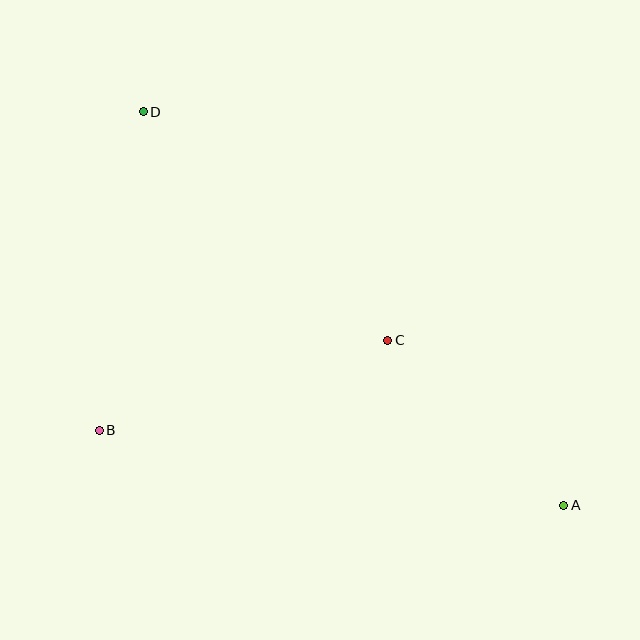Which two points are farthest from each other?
Points A and D are farthest from each other.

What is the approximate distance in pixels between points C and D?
The distance between C and D is approximately 335 pixels.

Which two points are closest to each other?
Points A and C are closest to each other.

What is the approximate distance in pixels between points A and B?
The distance between A and B is approximately 470 pixels.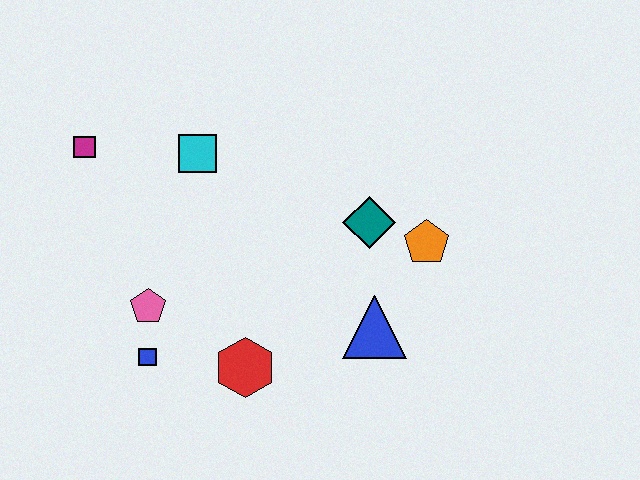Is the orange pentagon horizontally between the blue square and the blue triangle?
No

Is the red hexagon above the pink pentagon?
No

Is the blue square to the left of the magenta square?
No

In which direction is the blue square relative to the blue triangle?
The blue square is to the left of the blue triangle.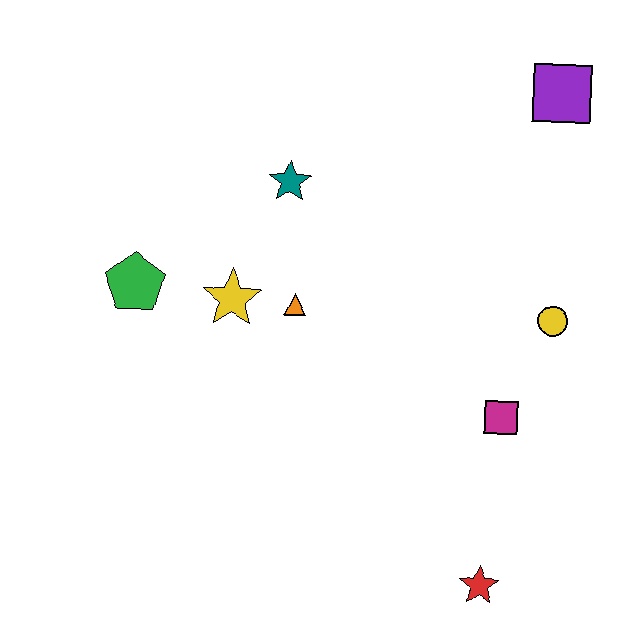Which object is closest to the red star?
The magenta square is closest to the red star.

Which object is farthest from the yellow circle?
The green pentagon is farthest from the yellow circle.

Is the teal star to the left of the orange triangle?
Yes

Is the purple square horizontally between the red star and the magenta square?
No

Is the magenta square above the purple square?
No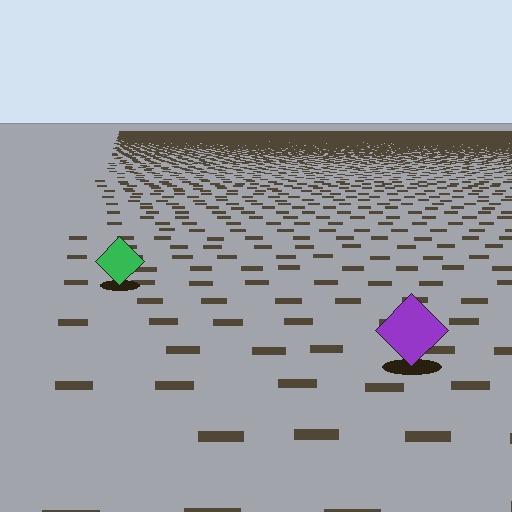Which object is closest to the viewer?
The purple diamond is closest. The texture marks near it are larger and more spread out.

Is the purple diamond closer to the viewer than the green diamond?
Yes. The purple diamond is closer — you can tell from the texture gradient: the ground texture is coarser near it.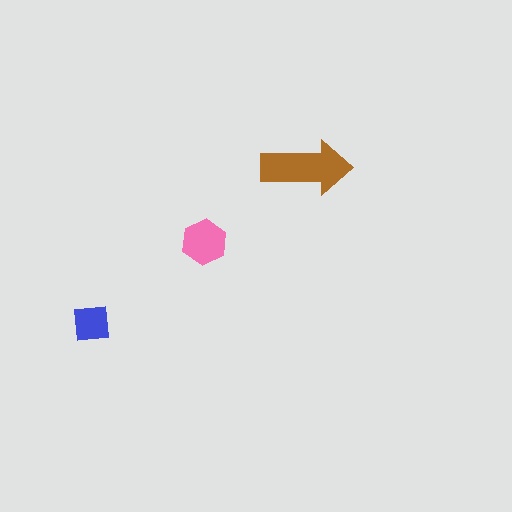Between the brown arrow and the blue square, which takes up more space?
The brown arrow.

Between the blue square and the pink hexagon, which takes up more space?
The pink hexagon.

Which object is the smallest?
The blue square.